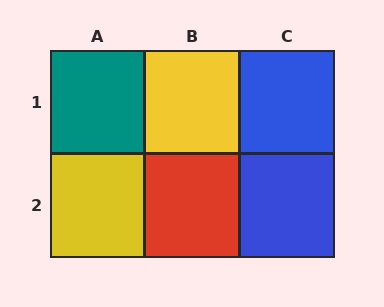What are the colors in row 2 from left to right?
Yellow, red, blue.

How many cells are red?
1 cell is red.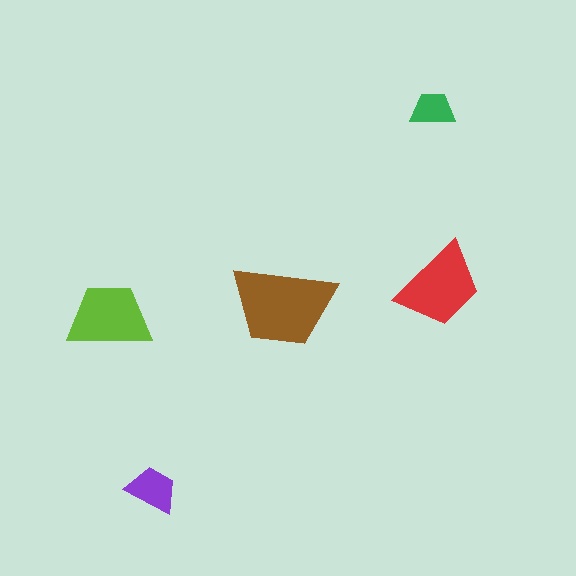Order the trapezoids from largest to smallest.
the brown one, the red one, the lime one, the purple one, the green one.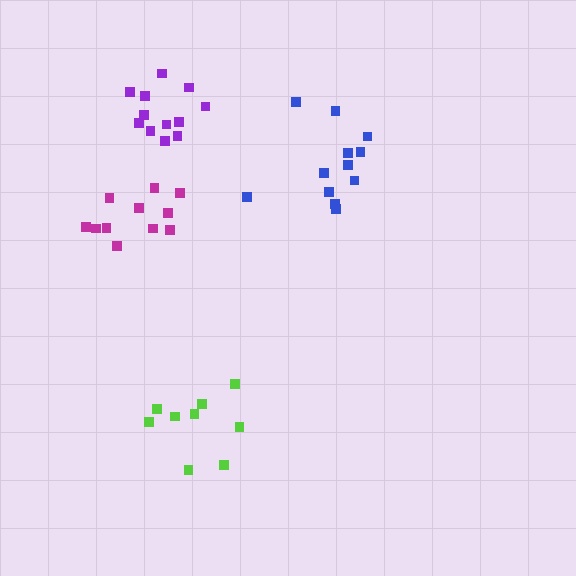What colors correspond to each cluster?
The clusters are colored: magenta, purple, blue, lime.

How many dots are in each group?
Group 1: 11 dots, Group 2: 12 dots, Group 3: 12 dots, Group 4: 9 dots (44 total).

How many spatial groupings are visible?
There are 4 spatial groupings.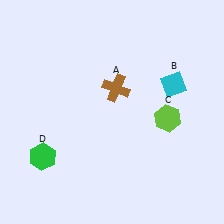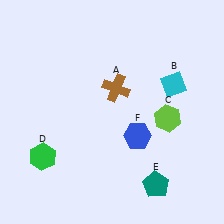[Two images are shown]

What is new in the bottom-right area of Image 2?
A teal pentagon (E) was added in the bottom-right area of Image 2.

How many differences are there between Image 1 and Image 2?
There are 2 differences between the two images.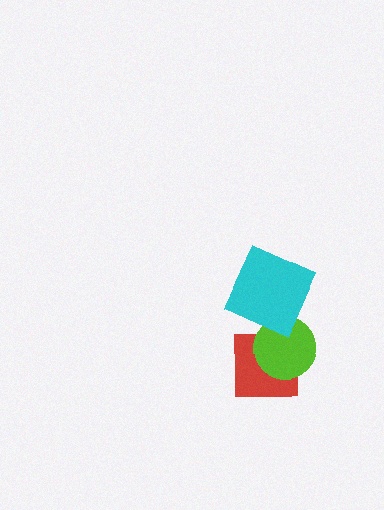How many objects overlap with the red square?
1 object overlaps with the red square.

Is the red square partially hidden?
Yes, it is partially covered by another shape.